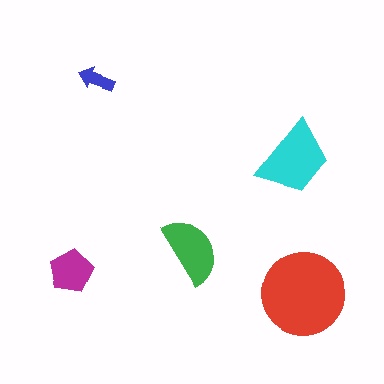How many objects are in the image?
There are 5 objects in the image.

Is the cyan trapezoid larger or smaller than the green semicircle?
Larger.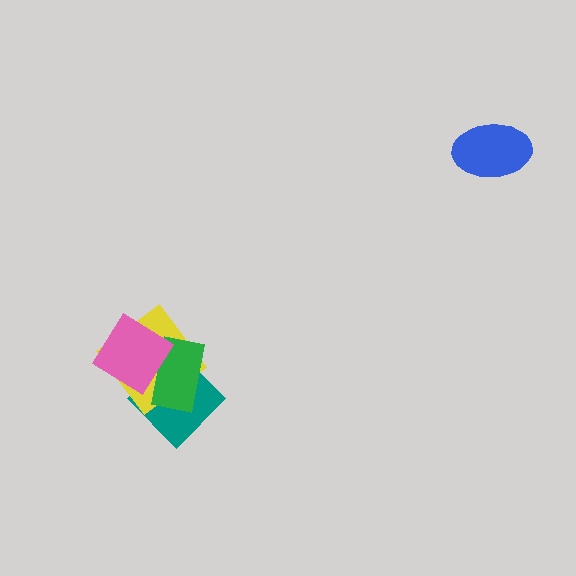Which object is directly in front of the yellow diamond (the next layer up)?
The green rectangle is directly in front of the yellow diamond.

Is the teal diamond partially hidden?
Yes, it is partially covered by another shape.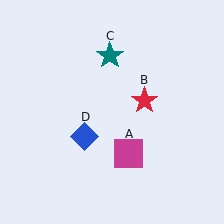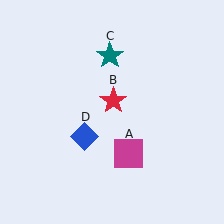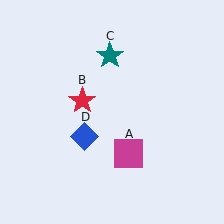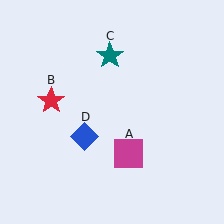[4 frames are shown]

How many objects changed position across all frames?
1 object changed position: red star (object B).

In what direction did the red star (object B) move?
The red star (object B) moved left.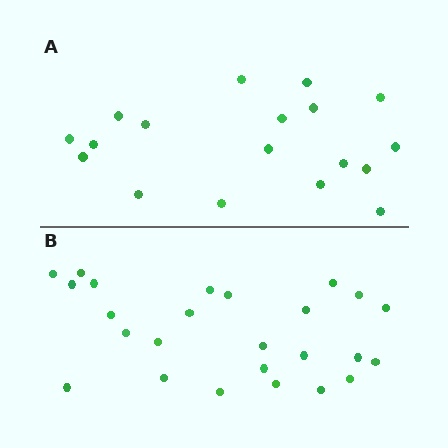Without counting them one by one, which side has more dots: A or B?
Region B (the bottom region) has more dots.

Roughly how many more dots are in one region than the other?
Region B has roughly 8 or so more dots than region A.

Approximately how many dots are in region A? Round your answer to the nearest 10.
About 20 dots. (The exact count is 18, which rounds to 20.)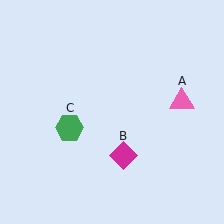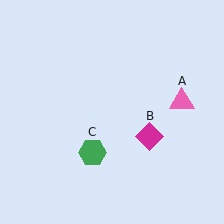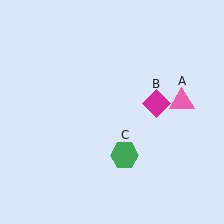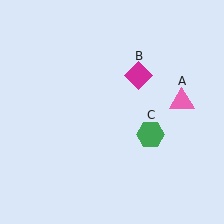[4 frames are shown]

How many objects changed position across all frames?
2 objects changed position: magenta diamond (object B), green hexagon (object C).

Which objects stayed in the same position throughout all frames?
Pink triangle (object A) remained stationary.